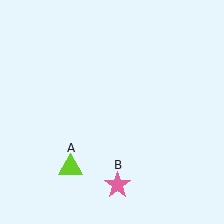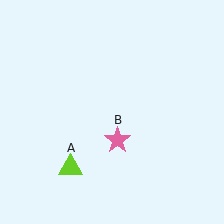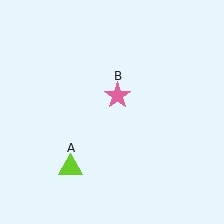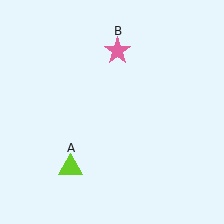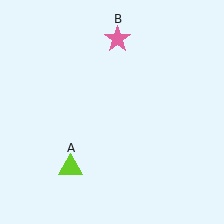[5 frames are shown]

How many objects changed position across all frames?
1 object changed position: pink star (object B).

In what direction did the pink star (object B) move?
The pink star (object B) moved up.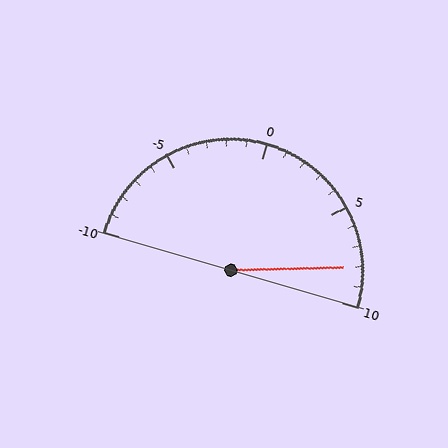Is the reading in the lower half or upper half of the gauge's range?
The reading is in the upper half of the range (-10 to 10).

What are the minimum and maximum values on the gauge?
The gauge ranges from -10 to 10.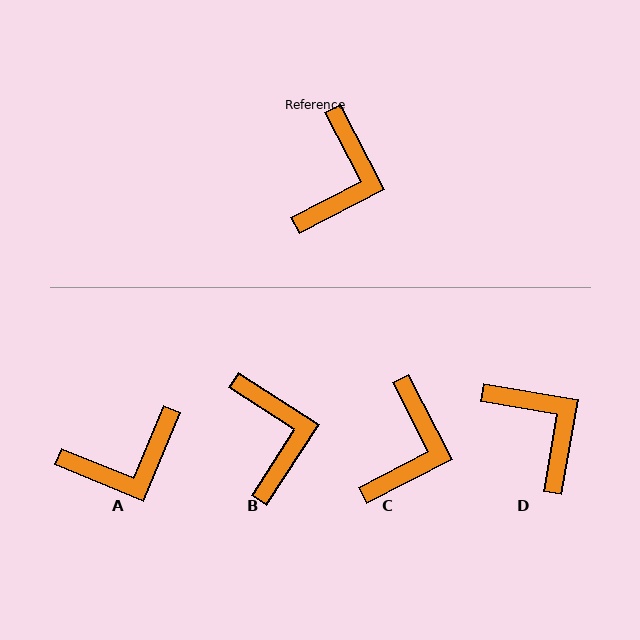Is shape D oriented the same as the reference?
No, it is off by about 53 degrees.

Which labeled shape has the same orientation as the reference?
C.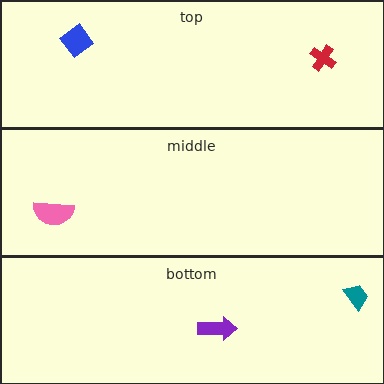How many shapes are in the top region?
2.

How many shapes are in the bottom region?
2.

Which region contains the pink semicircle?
The middle region.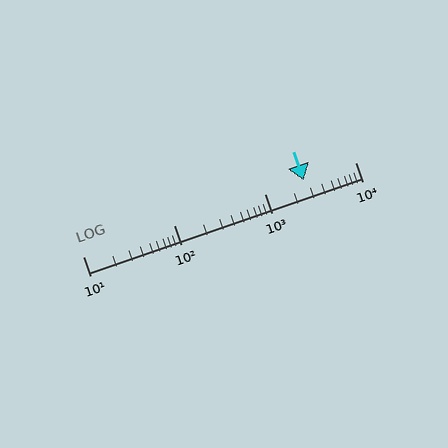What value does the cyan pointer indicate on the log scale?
The pointer indicates approximately 2700.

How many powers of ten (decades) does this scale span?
The scale spans 3 decades, from 10 to 10000.